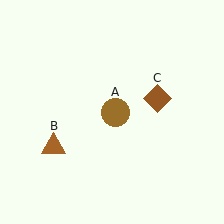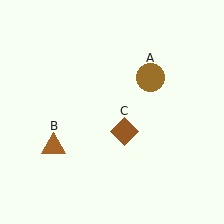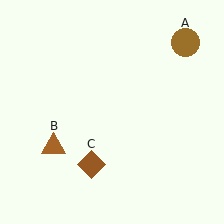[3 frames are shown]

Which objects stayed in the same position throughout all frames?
Brown triangle (object B) remained stationary.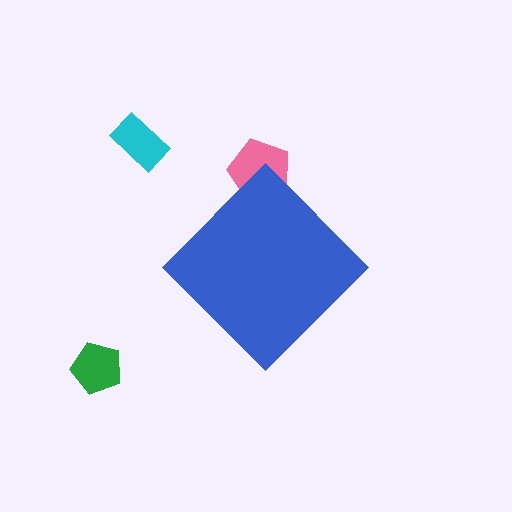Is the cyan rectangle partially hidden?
No, the cyan rectangle is fully visible.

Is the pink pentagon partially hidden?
Yes, the pink pentagon is partially hidden behind the blue diamond.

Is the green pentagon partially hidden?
No, the green pentagon is fully visible.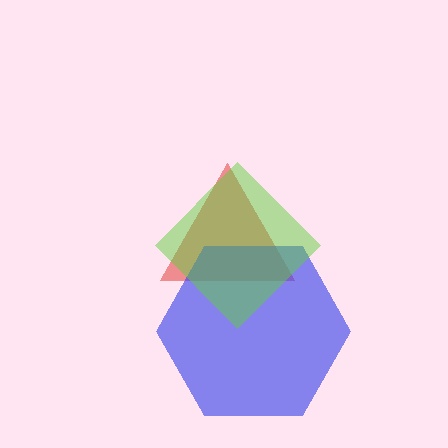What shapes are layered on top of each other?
The layered shapes are: a red triangle, a blue hexagon, a lime diamond.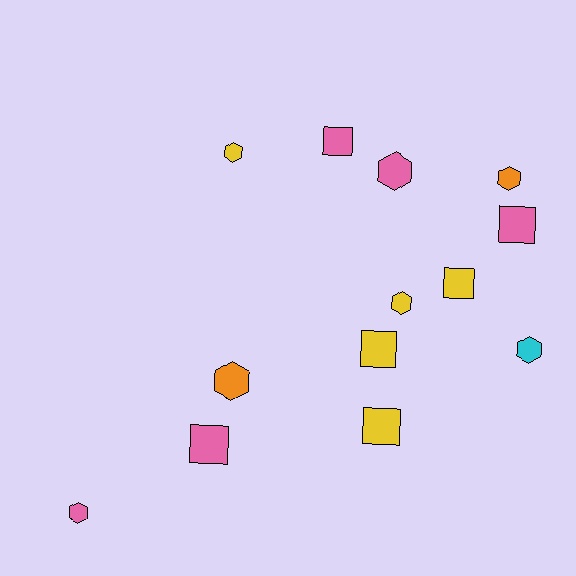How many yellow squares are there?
There are 3 yellow squares.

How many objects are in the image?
There are 13 objects.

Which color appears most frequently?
Yellow, with 5 objects.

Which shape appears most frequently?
Hexagon, with 7 objects.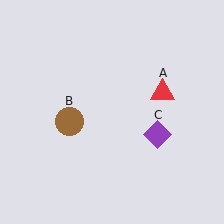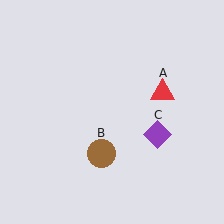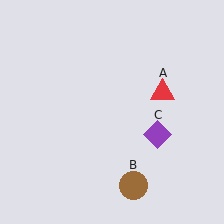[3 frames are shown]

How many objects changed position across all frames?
1 object changed position: brown circle (object B).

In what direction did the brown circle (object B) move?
The brown circle (object B) moved down and to the right.